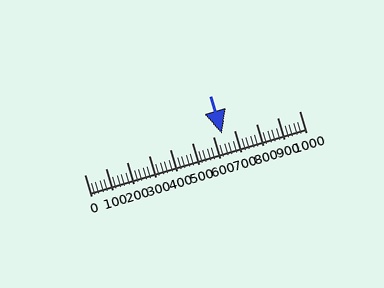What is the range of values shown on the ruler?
The ruler shows values from 0 to 1000.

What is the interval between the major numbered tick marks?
The major tick marks are spaced 100 units apart.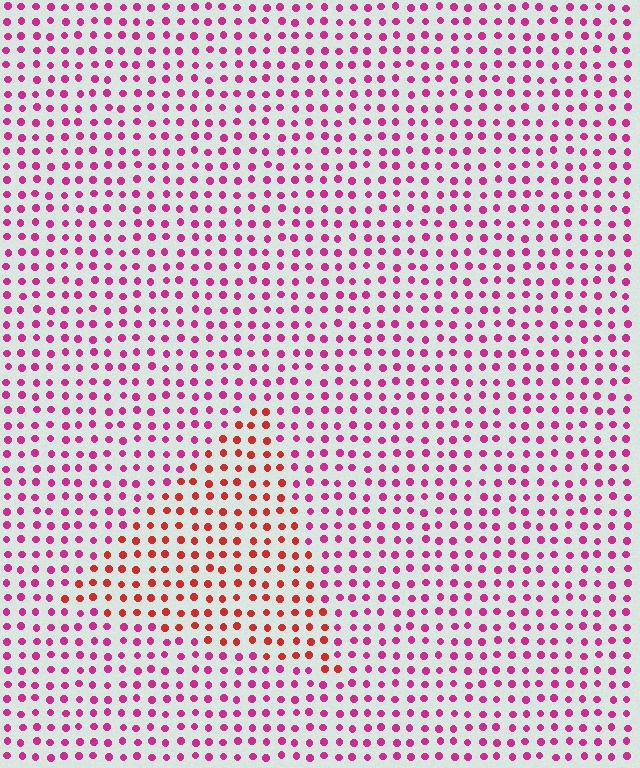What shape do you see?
I see a triangle.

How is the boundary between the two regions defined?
The boundary is defined purely by a slight shift in hue (about 39 degrees). Spacing, size, and orientation are identical on both sides.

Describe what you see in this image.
The image is filled with small magenta elements in a uniform arrangement. A triangle-shaped region is visible where the elements are tinted to a slightly different hue, forming a subtle color boundary.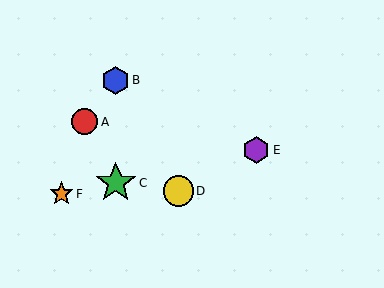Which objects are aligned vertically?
Objects B, C are aligned vertically.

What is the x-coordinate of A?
Object A is at x≈85.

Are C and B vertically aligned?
Yes, both are at x≈116.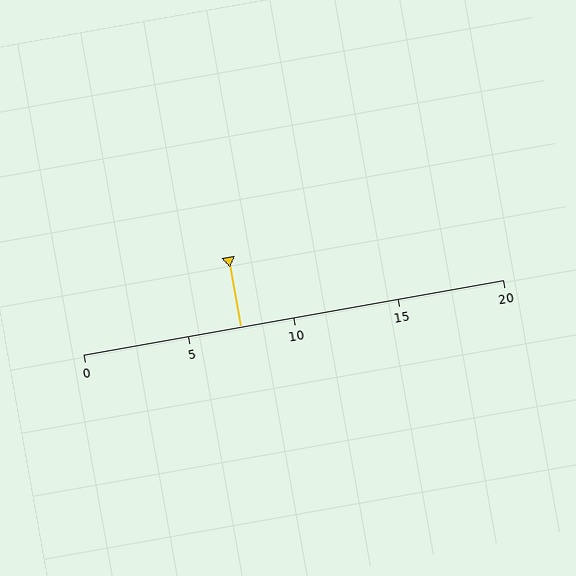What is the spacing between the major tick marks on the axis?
The major ticks are spaced 5 apart.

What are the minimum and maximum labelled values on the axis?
The axis runs from 0 to 20.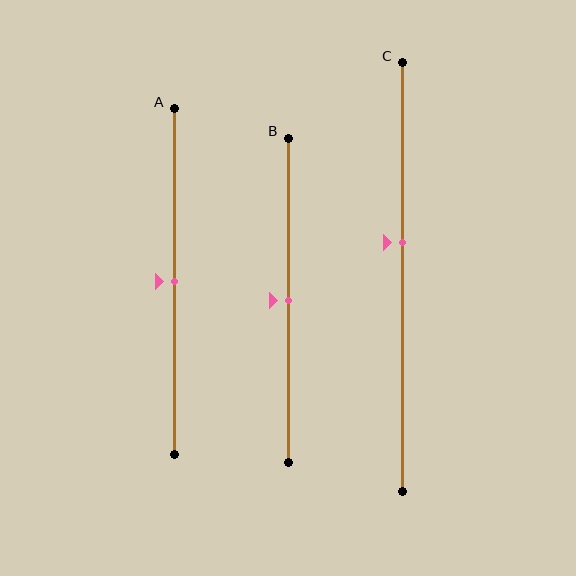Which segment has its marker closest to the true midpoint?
Segment A has its marker closest to the true midpoint.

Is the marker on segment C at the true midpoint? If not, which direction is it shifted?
No, the marker on segment C is shifted upward by about 8% of the segment length.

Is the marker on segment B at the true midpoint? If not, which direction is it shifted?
Yes, the marker on segment B is at the true midpoint.